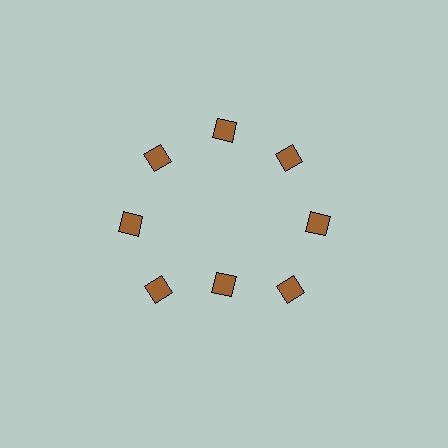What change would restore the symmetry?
The symmetry would be restored by moving it outward, back onto the ring so that all 8 diamonds sit at equal angles and equal distance from the center.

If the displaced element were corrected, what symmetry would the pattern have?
It would have 8-fold rotational symmetry — the pattern would map onto itself every 45 degrees.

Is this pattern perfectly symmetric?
No. The 8 brown diamonds are arranged in a ring, but one element near the 6 o'clock position is pulled inward toward the center, breaking the 8-fold rotational symmetry.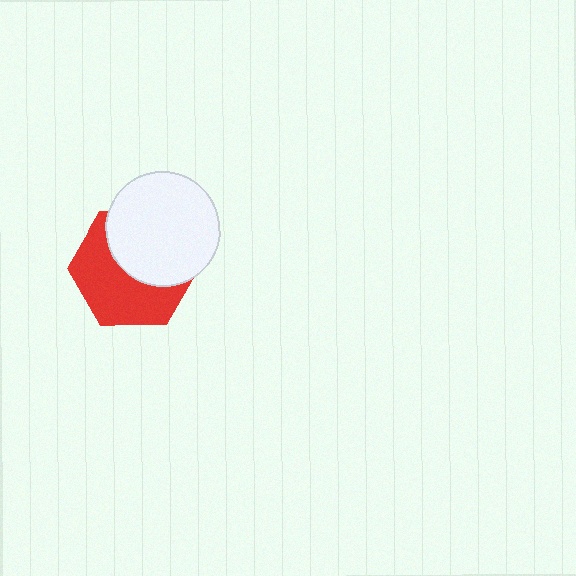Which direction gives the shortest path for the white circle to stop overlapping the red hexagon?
Moving up gives the shortest separation.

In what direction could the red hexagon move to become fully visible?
The red hexagon could move down. That would shift it out from behind the white circle entirely.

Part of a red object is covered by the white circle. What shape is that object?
It is a hexagon.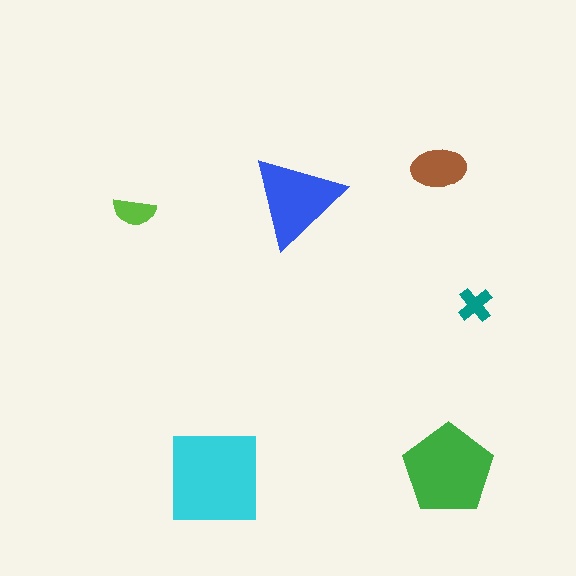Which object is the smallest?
The teal cross.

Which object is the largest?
The cyan square.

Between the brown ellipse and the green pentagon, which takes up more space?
The green pentagon.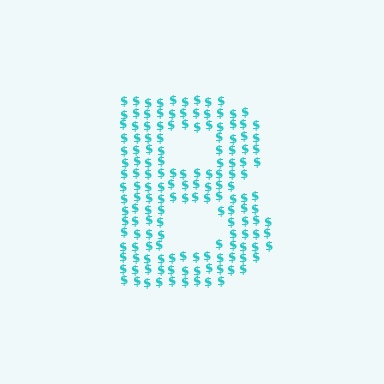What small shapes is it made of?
It is made of small dollar signs.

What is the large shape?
The large shape is the letter B.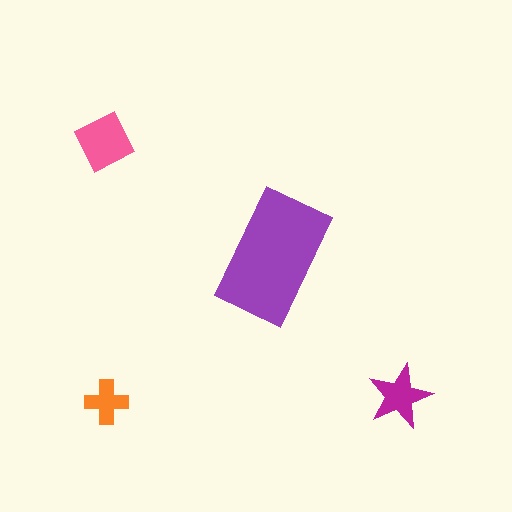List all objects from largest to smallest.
The purple rectangle, the pink diamond, the magenta star, the orange cross.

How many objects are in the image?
There are 4 objects in the image.